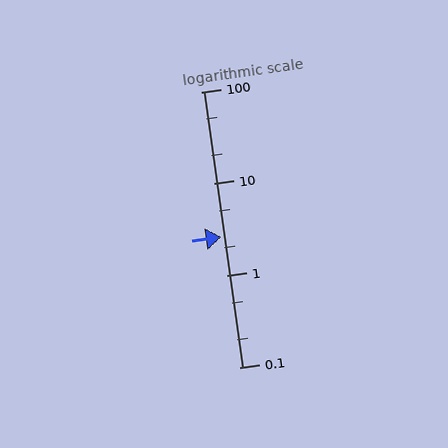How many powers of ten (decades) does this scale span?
The scale spans 3 decades, from 0.1 to 100.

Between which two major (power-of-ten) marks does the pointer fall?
The pointer is between 1 and 10.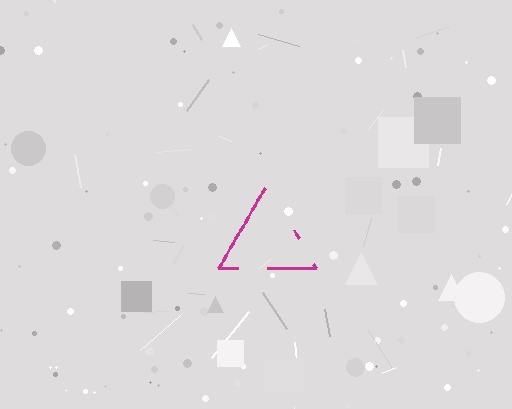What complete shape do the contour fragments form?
The contour fragments form a triangle.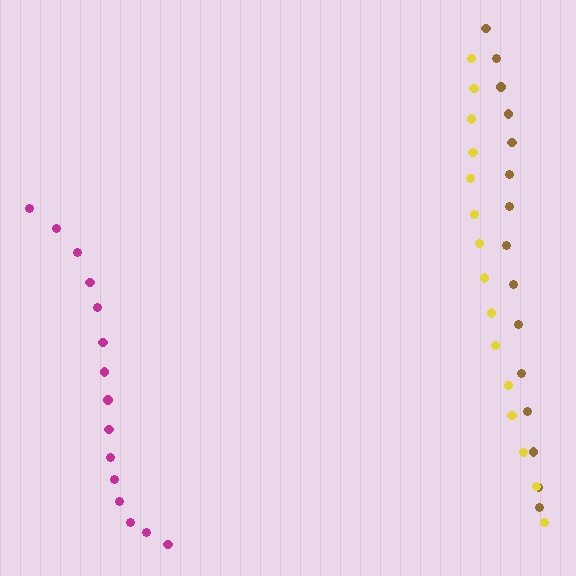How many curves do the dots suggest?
There are 3 distinct paths.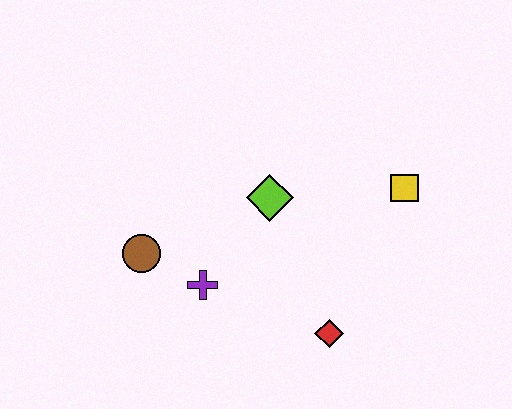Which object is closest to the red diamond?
The purple cross is closest to the red diamond.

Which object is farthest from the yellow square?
The brown circle is farthest from the yellow square.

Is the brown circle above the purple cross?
Yes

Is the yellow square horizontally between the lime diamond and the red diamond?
No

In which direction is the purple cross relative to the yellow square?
The purple cross is to the left of the yellow square.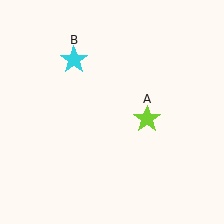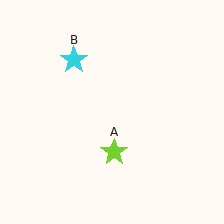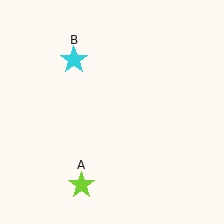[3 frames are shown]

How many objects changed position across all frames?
1 object changed position: lime star (object A).